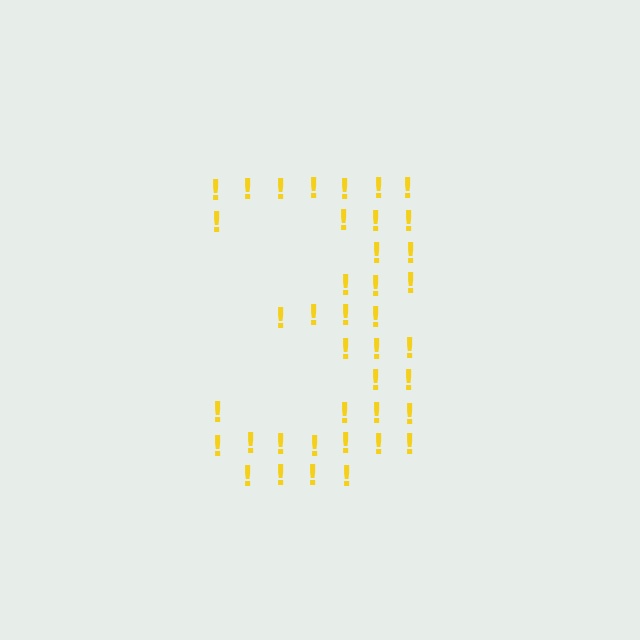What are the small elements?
The small elements are exclamation marks.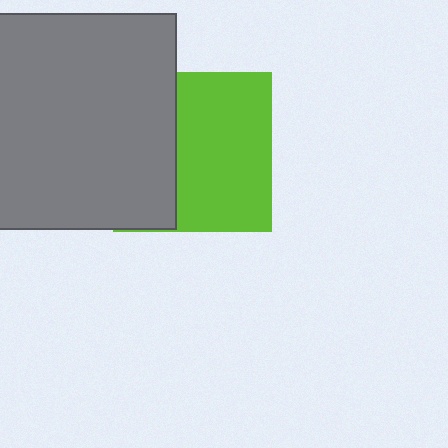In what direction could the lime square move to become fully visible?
The lime square could move right. That would shift it out from behind the gray square entirely.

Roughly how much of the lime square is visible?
About half of it is visible (roughly 60%).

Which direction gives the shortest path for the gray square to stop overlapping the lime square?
Moving left gives the shortest separation.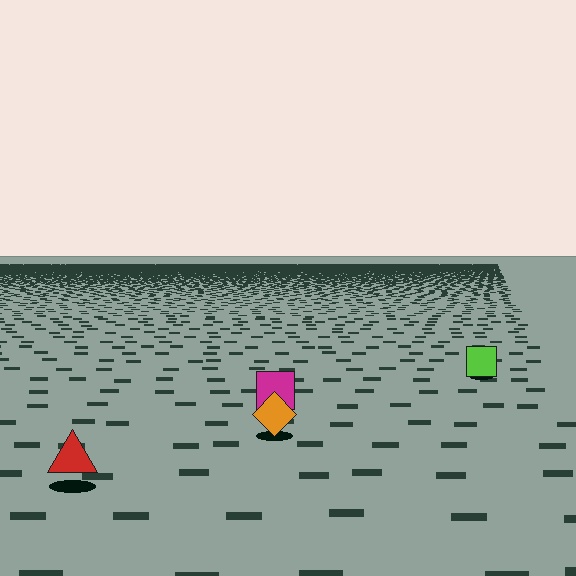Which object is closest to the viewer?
The red triangle is closest. The texture marks near it are larger and more spread out.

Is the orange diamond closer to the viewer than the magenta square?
Yes. The orange diamond is closer — you can tell from the texture gradient: the ground texture is coarser near it.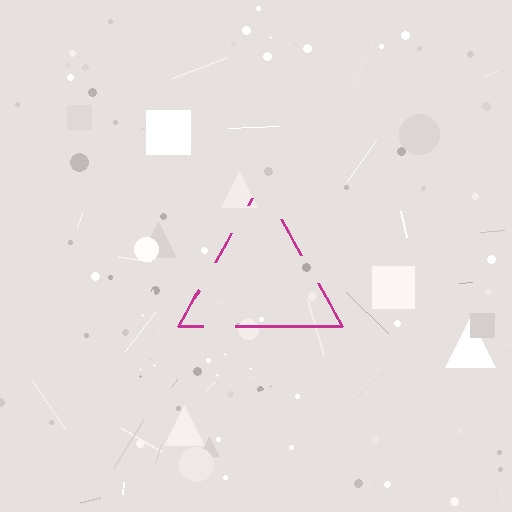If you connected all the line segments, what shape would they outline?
They would outline a triangle.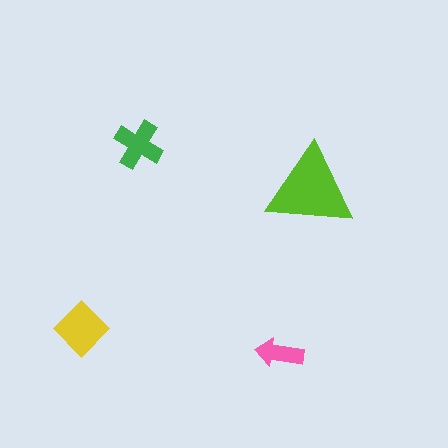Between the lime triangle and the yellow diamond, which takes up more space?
The lime triangle.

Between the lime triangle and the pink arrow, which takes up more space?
The lime triangle.